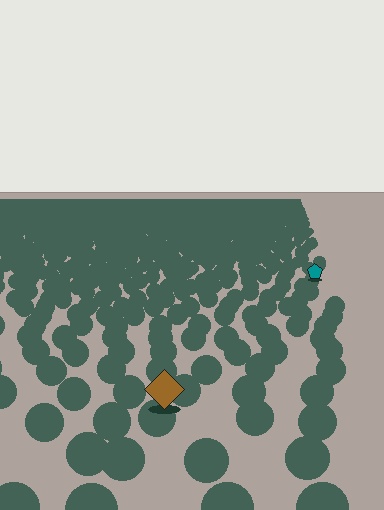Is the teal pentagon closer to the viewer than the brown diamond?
No. The brown diamond is closer — you can tell from the texture gradient: the ground texture is coarser near it.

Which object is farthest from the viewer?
The teal pentagon is farthest from the viewer. It appears smaller and the ground texture around it is denser.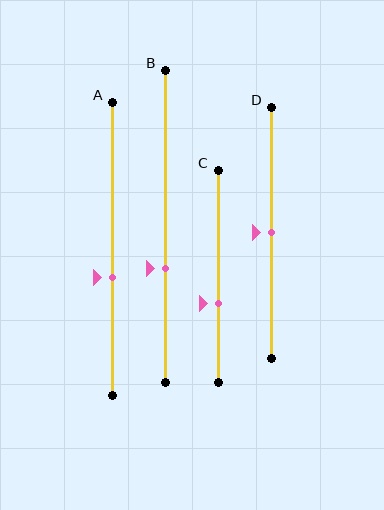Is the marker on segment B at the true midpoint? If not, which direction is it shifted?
No, the marker on segment B is shifted downward by about 14% of the segment length.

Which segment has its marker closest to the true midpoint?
Segment D has its marker closest to the true midpoint.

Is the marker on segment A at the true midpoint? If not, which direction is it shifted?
No, the marker on segment A is shifted downward by about 10% of the segment length.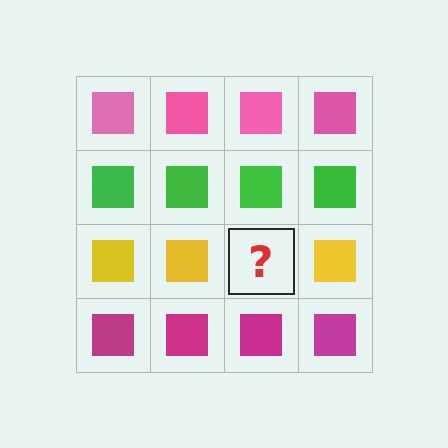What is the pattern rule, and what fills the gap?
The rule is that each row has a consistent color. The gap should be filled with a yellow square.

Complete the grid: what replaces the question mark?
The question mark should be replaced with a yellow square.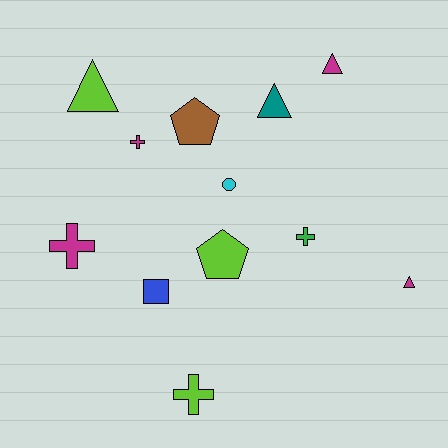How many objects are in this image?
There are 12 objects.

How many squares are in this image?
There is 1 square.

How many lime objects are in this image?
There are 3 lime objects.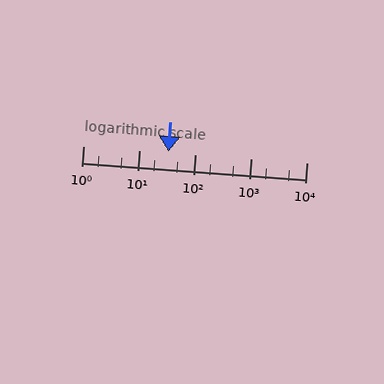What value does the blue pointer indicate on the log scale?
The pointer indicates approximately 34.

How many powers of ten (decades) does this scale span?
The scale spans 4 decades, from 1 to 10000.